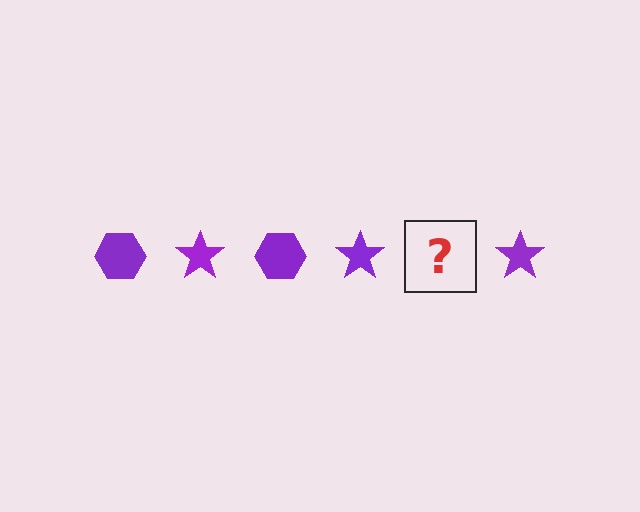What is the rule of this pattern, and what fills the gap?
The rule is that the pattern cycles through hexagon, star shapes in purple. The gap should be filled with a purple hexagon.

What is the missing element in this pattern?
The missing element is a purple hexagon.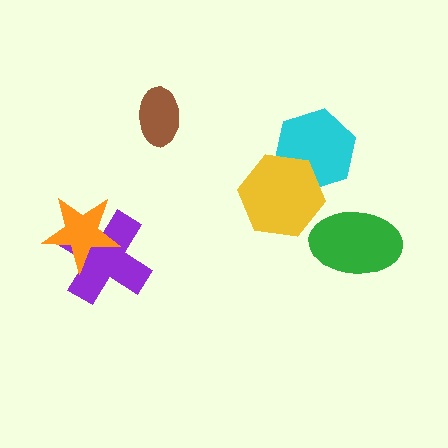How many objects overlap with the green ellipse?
0 objects overlap with the green ellipse.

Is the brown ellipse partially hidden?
No, no other shape covers it.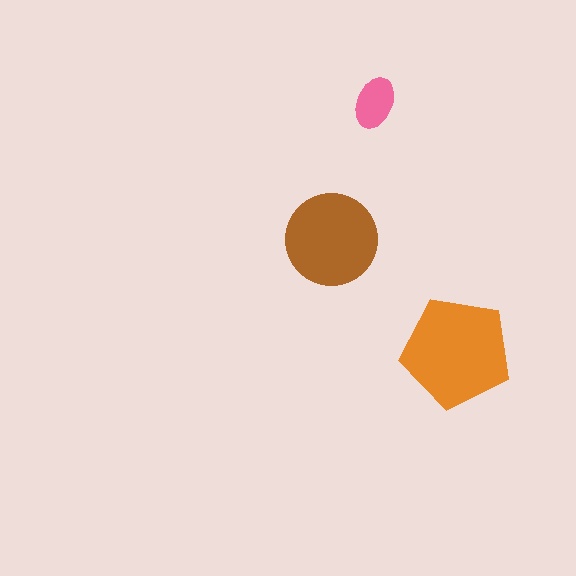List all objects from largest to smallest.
The orange pentagon, the brown circle, the pink ellipse.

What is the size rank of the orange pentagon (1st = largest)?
1st.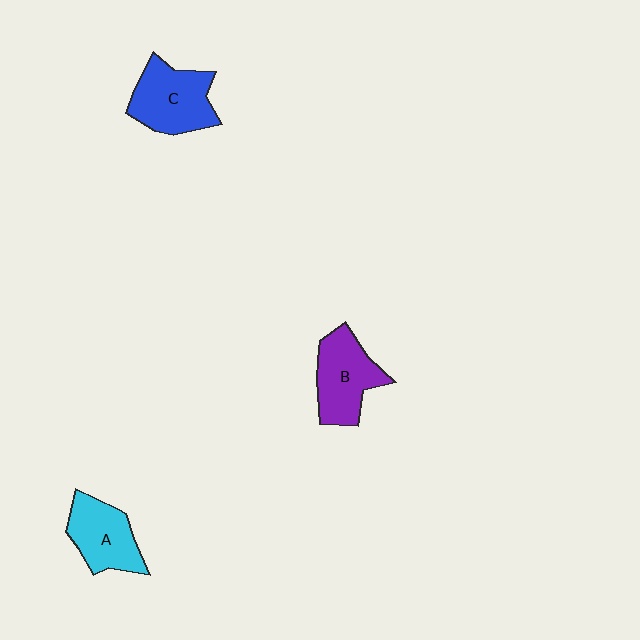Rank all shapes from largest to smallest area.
From largest to smallest: C (blue), B (purple), A (cyan).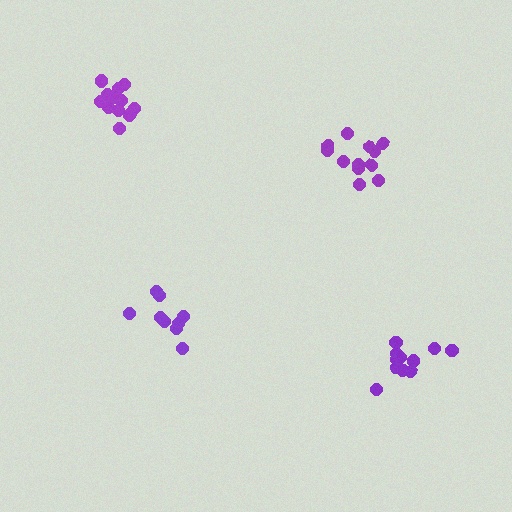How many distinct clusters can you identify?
There are 4 distinct clusters.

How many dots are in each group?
Group 1: 12 dots, Group 2: 14 dots, Group 3: 9 dots, Group 4: 12 dots (47 total).